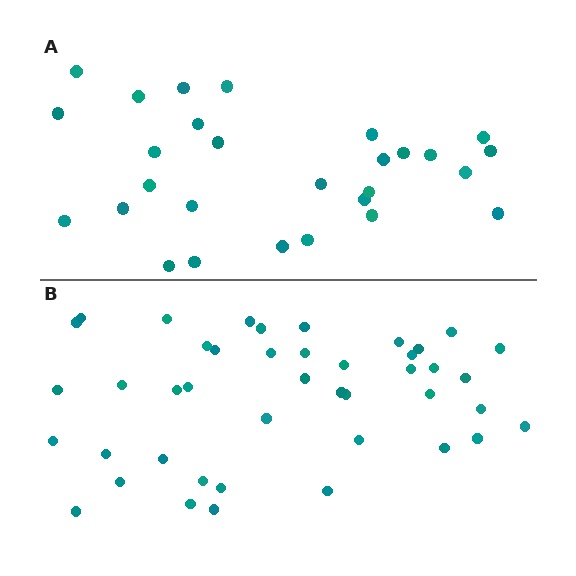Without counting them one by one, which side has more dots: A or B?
Region B (the bottom region) has more dots.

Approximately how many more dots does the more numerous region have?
Region B has approximately 15 more dots than region A.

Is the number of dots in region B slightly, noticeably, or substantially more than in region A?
Region B has substantially more. The ratio is roughly 1.5 to 1.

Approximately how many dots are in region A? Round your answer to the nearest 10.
About 30 dots. (The exact count is 28, which rounds to 30.)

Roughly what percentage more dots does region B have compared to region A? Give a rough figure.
About 55% more.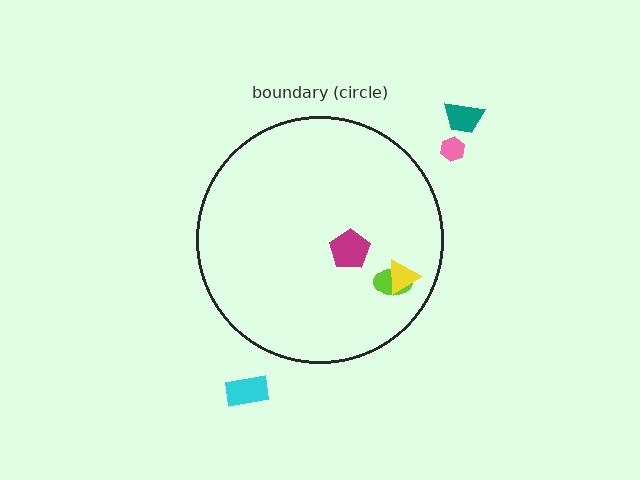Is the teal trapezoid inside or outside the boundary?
Outside.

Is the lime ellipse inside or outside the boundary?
Inside.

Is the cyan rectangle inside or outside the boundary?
Outside.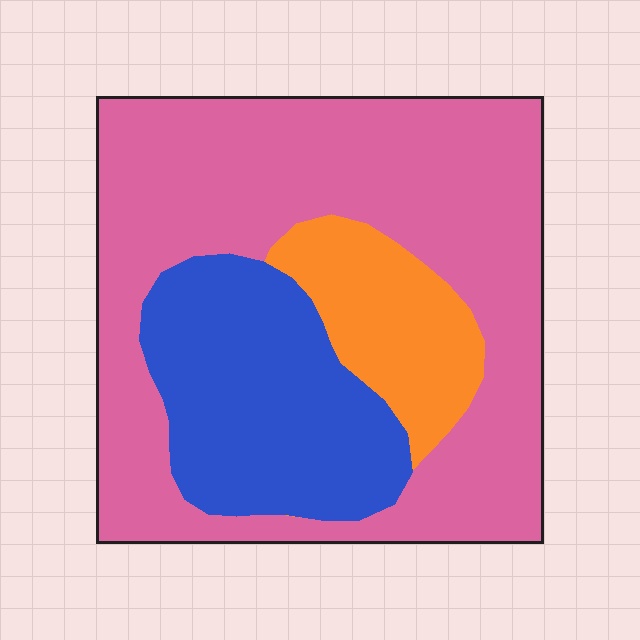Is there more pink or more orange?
Pink.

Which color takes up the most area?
Pink, at roughly 60%.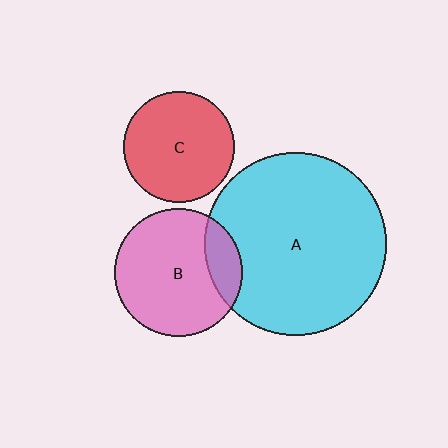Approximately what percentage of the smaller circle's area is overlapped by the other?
Approximately 15%.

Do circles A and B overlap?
Yes.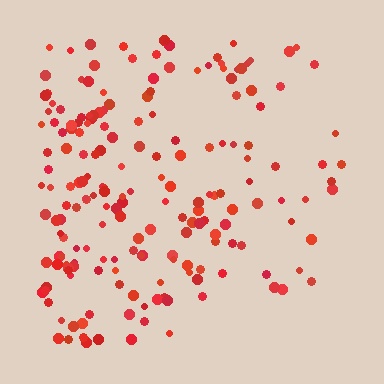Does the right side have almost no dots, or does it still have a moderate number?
Still a moderate number, just noticeably fewer than the left.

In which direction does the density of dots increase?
From right to left, with the left side densest.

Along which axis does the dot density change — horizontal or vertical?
Horizontal.